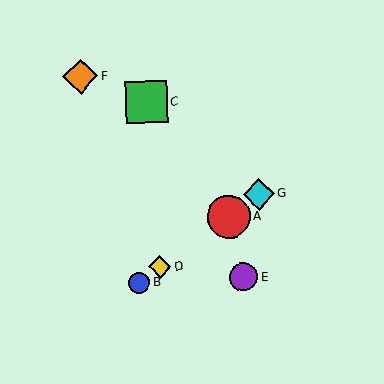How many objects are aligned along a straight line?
4 objects (A, B, D, G) are aligned along a straight line.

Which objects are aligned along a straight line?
Objects A, B, D, G are aligned along a straight line.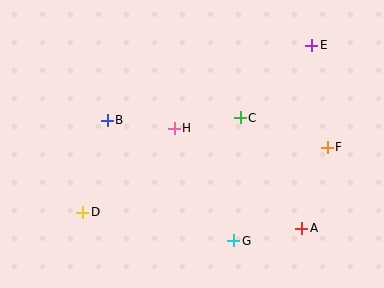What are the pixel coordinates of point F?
Point F is at (327, 147).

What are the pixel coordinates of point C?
Point C is at (240, 118).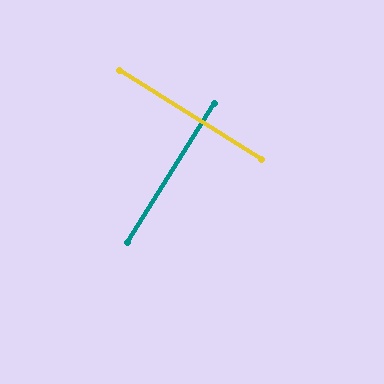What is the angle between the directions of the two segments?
Approximately 90 degrees.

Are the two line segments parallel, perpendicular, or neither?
Perpendicular — they meet at approximately 90°.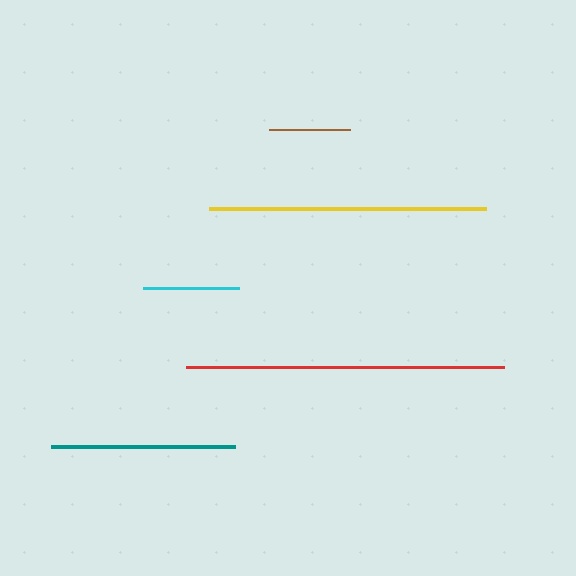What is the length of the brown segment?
The brown segment is approximately 81 pixels long.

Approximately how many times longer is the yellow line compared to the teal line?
The yellow line is approximately 1.5 times the length of the teal line.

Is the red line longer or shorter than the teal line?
The red line is longer than the teal line.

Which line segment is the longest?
The red line is the longest at approximately 318 pixels.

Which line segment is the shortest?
The brown line is the shortest at approximately 81 pixels.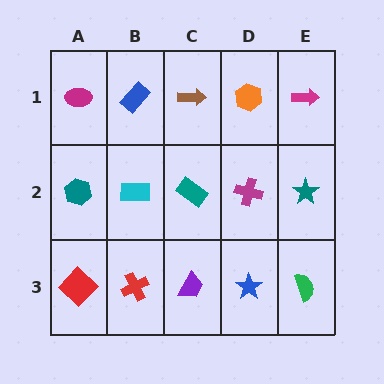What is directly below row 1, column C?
A teal rectangle.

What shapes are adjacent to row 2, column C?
A brown arrow (row 1, column C), a purple trapezoid (row 3, column C), a cyan rectangle (row 2, column B), a magenta cross (row 2, column D).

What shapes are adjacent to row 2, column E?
A magenta arrow (row 1, column E), a green semicircle (row 3, column E), a magenta cross (row 2, column D).